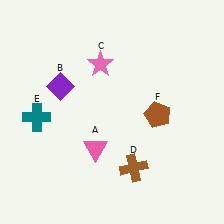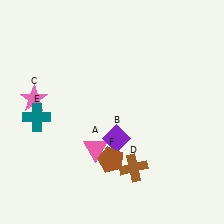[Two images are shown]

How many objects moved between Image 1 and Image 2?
3 objects moved between the two images.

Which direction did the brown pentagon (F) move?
The brown pentagon (F) moved left.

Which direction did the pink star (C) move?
The pink star (C) moved left.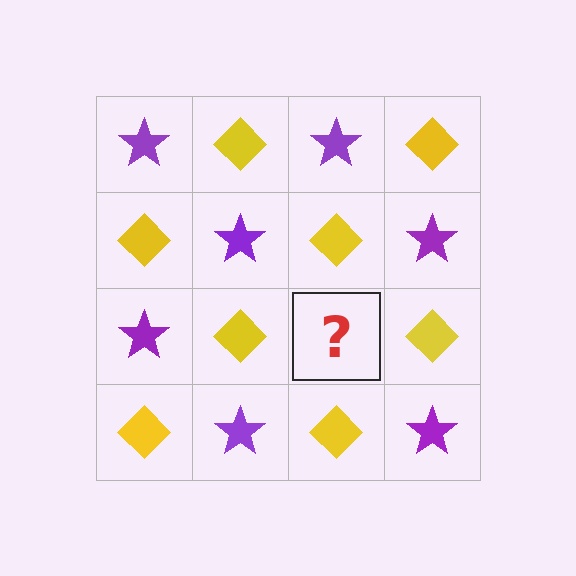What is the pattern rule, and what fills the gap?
The rule is that it alternates purple star and yellow diamond in a checkerboard pattern. The gap should be filled with a purple star.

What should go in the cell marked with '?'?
The missing cell should contain a purple star.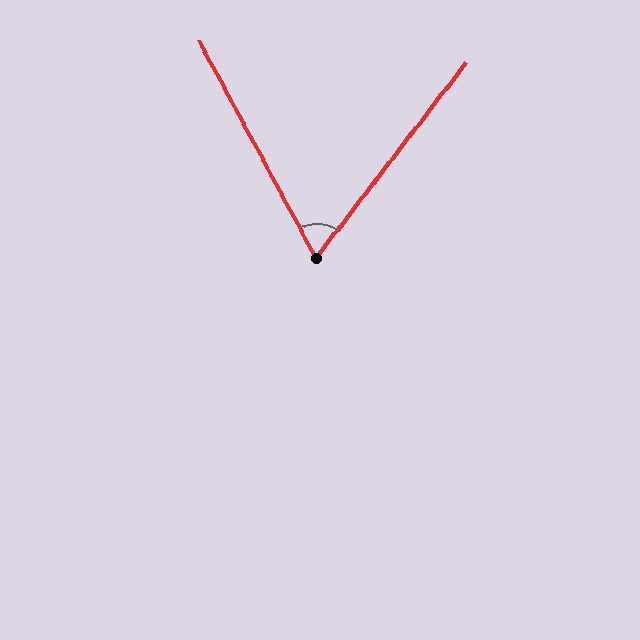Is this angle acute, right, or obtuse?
It is acute.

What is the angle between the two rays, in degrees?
Approximately 66 degrees.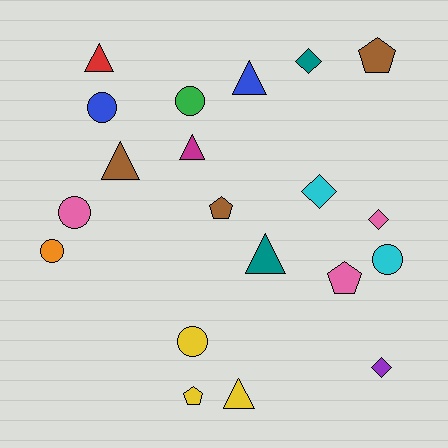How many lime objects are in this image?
There are no lime objects.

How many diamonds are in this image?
There are 4 diamonds.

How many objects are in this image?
There are 20 objects.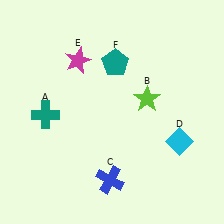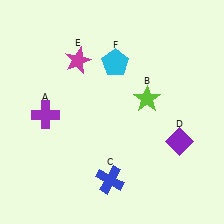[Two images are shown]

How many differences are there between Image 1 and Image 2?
There are 3 differences between the two images.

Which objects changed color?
A changed from teal to purple. D changed from cyan to purple. F changed from teal to cyan.